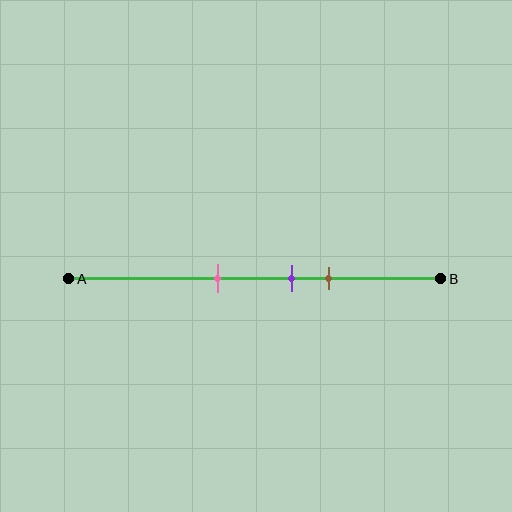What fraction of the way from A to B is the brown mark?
The brown mark is approximately 70% (0.7) of the way from A to B.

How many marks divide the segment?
There are 3 marks dividing the segment.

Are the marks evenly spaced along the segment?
Yes, the marks are approximately evenly spaced.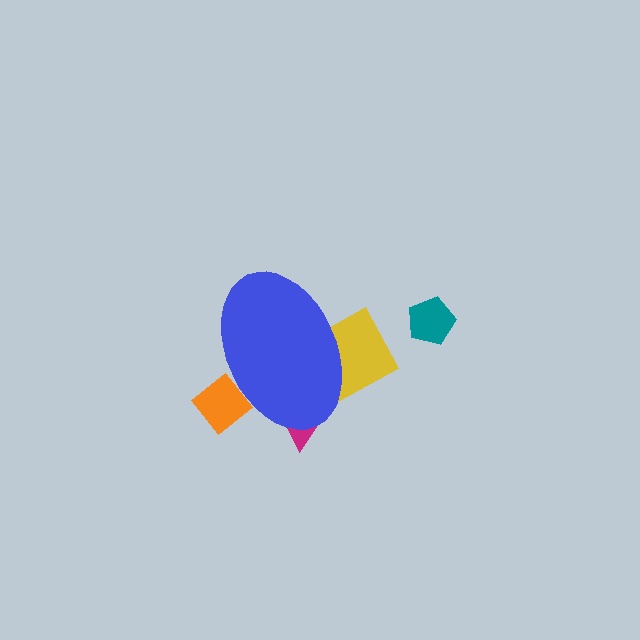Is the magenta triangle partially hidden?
Yes, the magenta triangle is partially hidden behind the blue ellipse.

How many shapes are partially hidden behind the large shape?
3 shapes are partially hidden.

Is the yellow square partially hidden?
Yes, the yellow square is partially hidden behind the blue ellipse.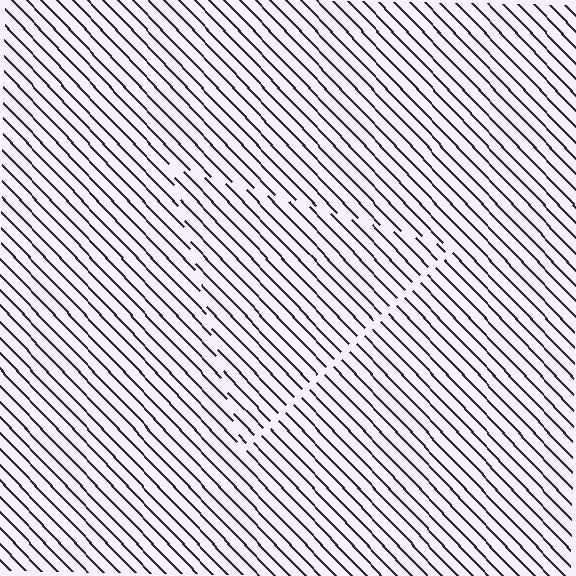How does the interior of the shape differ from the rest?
The interior of the shape contains the same grating, shifted by half a period — the contour is defined by the phase discontinuity where line-ends from the inner and outer gratings abut.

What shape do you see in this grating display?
An illusory triangle. The interior of the shape contains the same grating, shifted by half a period — the contour is defined by the phase discontinuity where line-ends from the inner and outer gratings abut.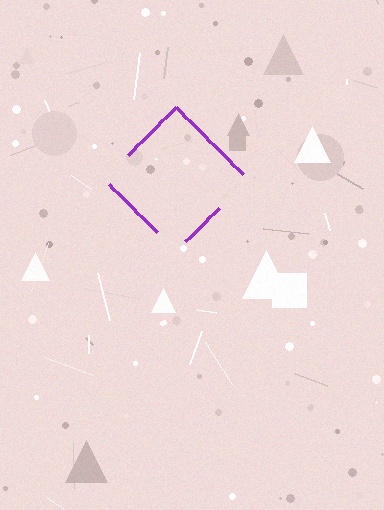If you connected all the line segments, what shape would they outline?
They would outline a diamond.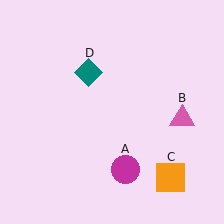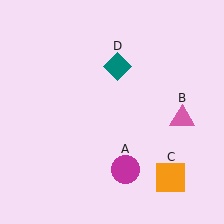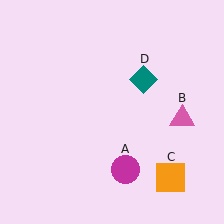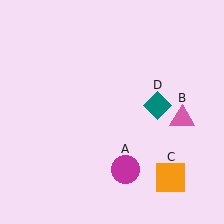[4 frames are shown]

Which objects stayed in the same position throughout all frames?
Magenta circle (object A) and pink triangle (object B) and orange square (object C) remained stationary.